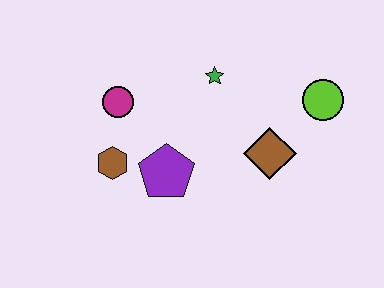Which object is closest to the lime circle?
The brown diamond is closest to the lime circle.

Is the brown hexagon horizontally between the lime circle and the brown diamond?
No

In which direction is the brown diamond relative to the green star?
The brown diamond is below the green star.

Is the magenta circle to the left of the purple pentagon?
Yes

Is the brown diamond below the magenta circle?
Yes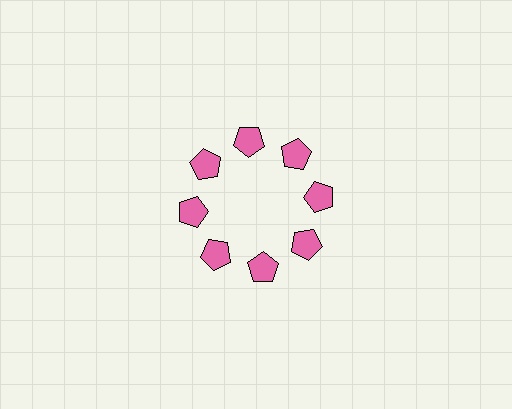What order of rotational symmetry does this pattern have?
This pattern has 8-fold rotational symmetry.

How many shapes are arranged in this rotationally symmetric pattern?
There are 8 shapes, arranged in 8 groups of 1.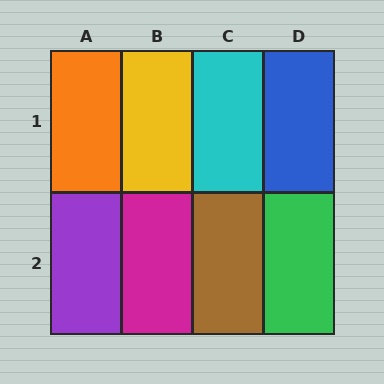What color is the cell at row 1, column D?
Blue.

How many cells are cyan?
1 cell is cyan.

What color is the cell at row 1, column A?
Orange.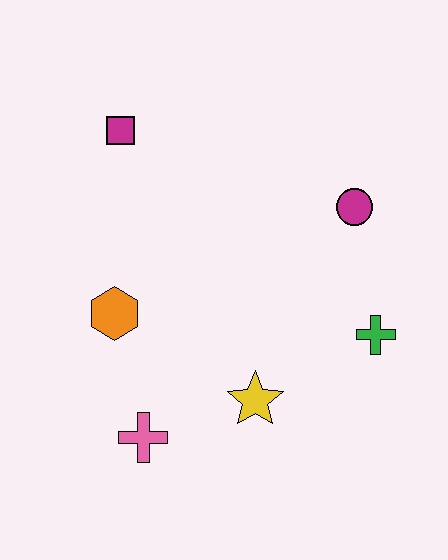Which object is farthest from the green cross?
The magenta square is farthest from the green cross.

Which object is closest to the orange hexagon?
The pink cross is closest to the orange hexagon.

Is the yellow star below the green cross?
Yes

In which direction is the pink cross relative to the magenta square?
The pink cross is below the magenta square.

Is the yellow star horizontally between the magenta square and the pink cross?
No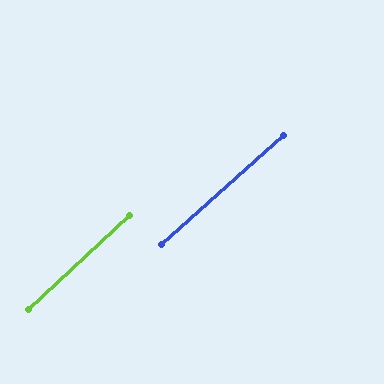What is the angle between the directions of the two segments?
Approximately 1 degree.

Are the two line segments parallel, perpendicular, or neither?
Parallel — their directions differ by only 1.2°.